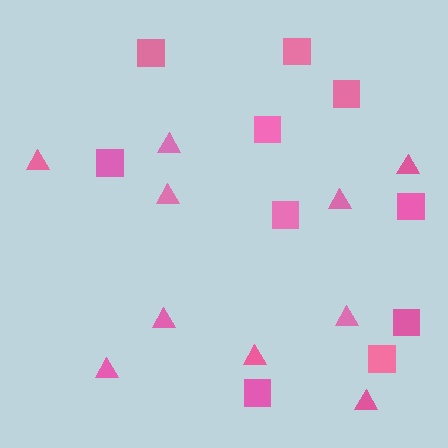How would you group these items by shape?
There are 2 groups: one group of squares (10) and one group of triangles (10).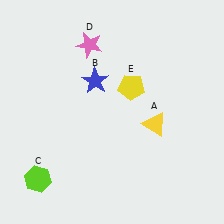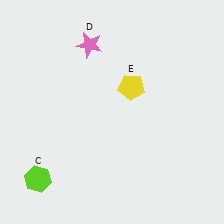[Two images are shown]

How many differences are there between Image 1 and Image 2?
There are 2 differences between the two images.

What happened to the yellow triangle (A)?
The yellow triangle (A) was removed in Image 2. It was in the bottom-right area of Image 1.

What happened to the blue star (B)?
The blue star (B) was removed in Image 2. It was in the top-left area of Image 1.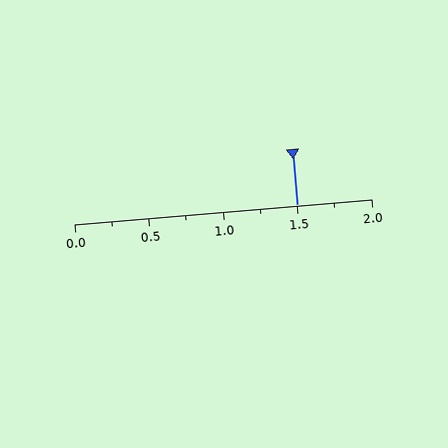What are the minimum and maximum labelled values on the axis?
The axis runs from 0.0 to 2.0.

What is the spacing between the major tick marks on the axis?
The major ticks are spaced 0.5 apart.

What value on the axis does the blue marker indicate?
The marker indicates approximately 1.5.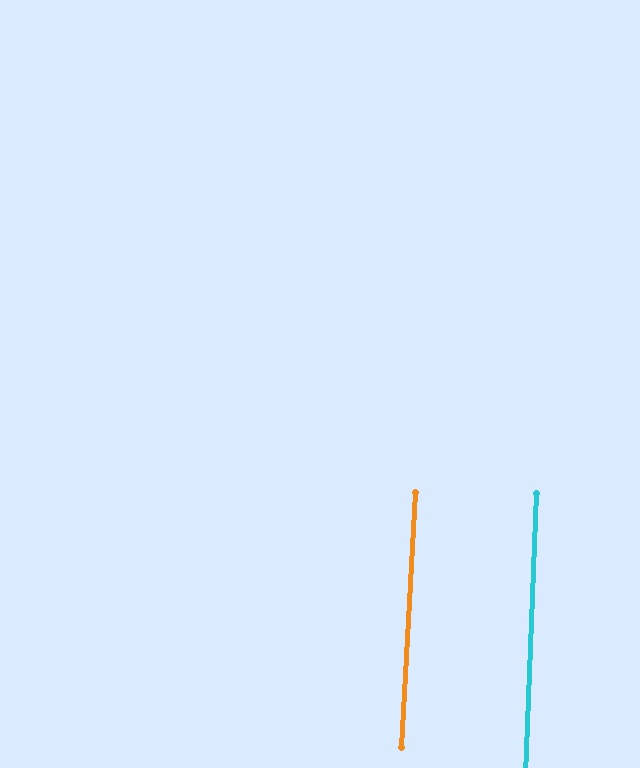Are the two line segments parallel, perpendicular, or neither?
Parallel — their directions differ by only 0.7°.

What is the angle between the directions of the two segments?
Approximately 1 degree.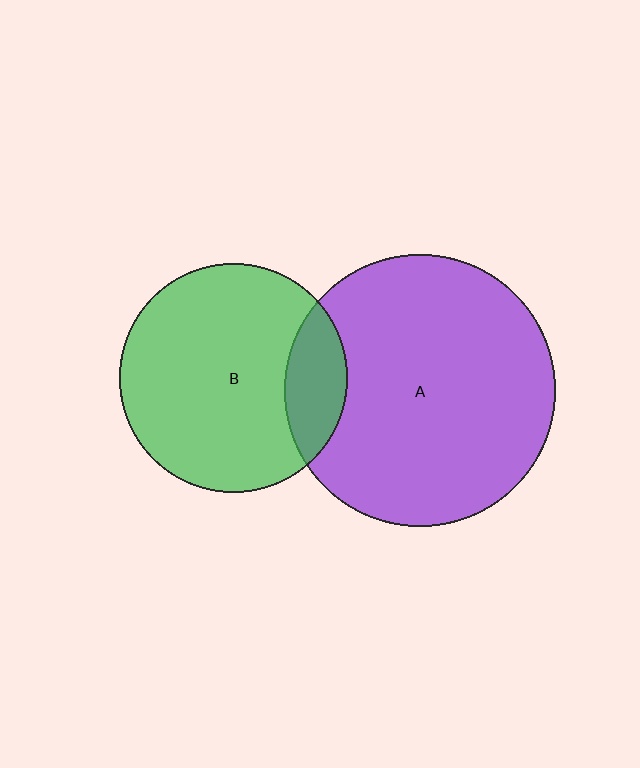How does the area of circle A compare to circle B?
Approximately 1.4 times.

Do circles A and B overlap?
Yes.